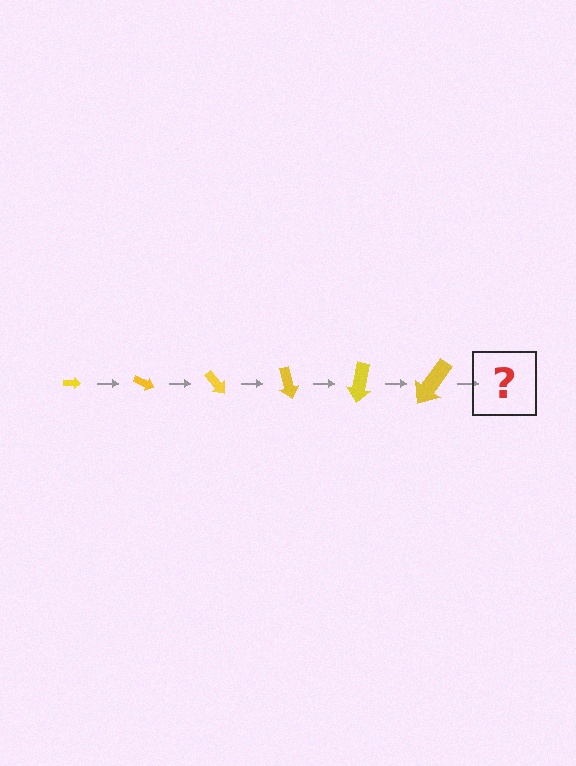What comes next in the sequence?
The next element should be an arrow, larger than the previous one and rotated 150 degrees from the start.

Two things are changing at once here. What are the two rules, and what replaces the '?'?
The two rules are that the arrow grows larger each step and it rotates 25 degrees each step. The '?' should be an arrow, larger than the previous one and rotated 150 degrees from the start.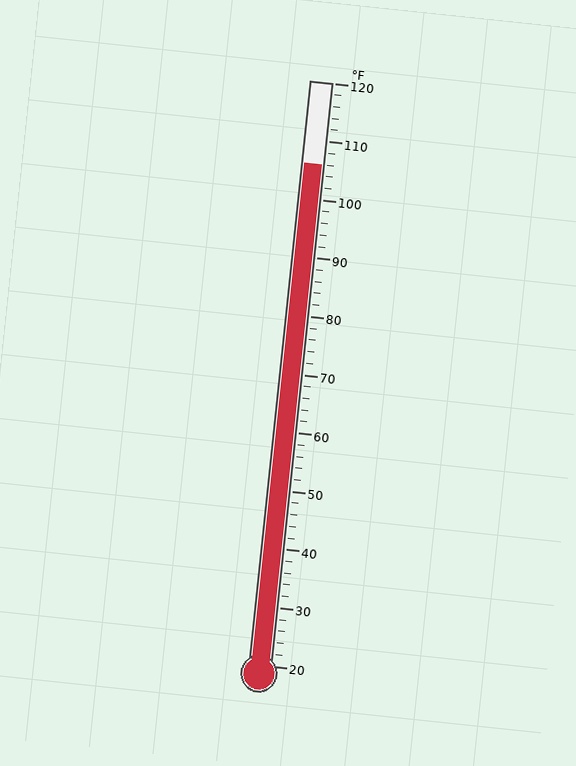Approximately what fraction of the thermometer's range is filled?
The thermometer is filled to approximately 85% of its range.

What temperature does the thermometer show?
The thermometer shows approximately 106°F.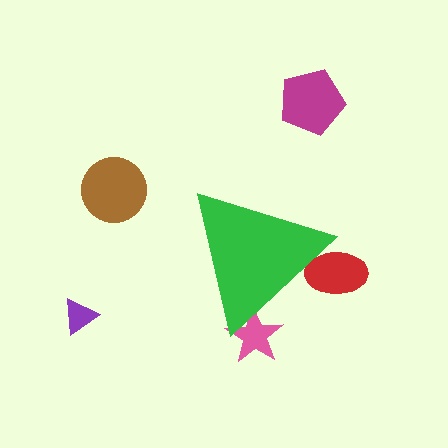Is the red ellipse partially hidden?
Yes, the red ellipse is partially hidden behind the green triangle.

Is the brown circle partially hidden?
No, the brown circle is fully visible.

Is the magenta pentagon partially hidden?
No, the magenta pentagon is fully visible.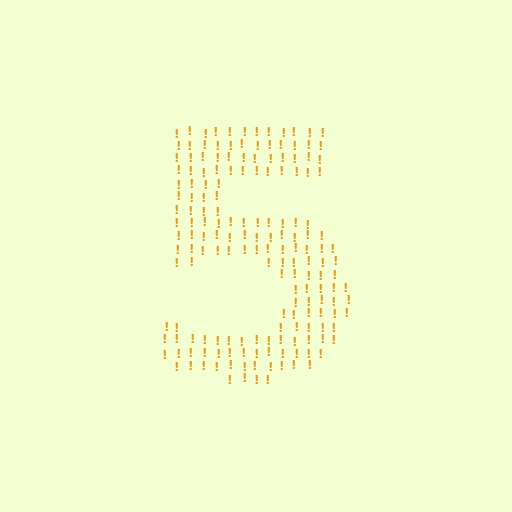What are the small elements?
The small elements are exclamation marks.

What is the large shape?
The large shape is the digit 5.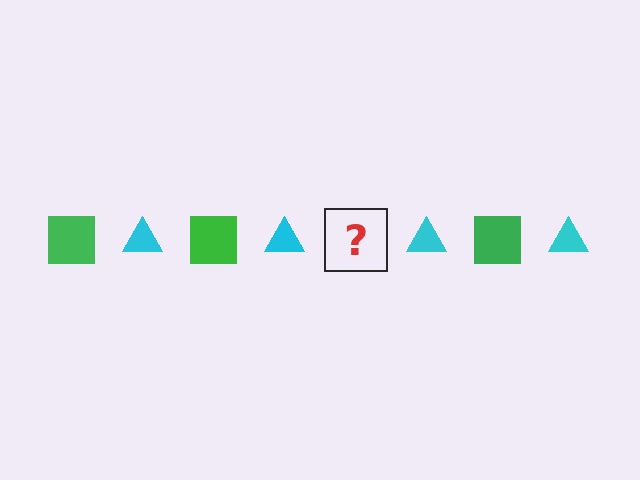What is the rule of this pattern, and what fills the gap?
The rule is that the pattern alternates between green square and cyan triangle. The gap should be filled with a green square.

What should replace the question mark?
The question mark should be replaced with a green square.